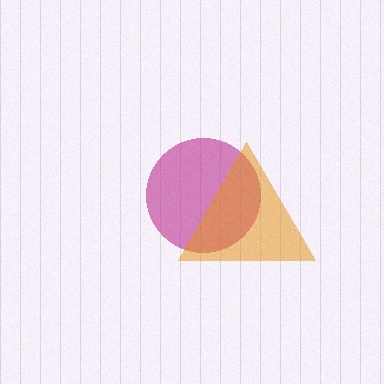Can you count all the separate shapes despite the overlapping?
Yes, there are 2 separate shapes.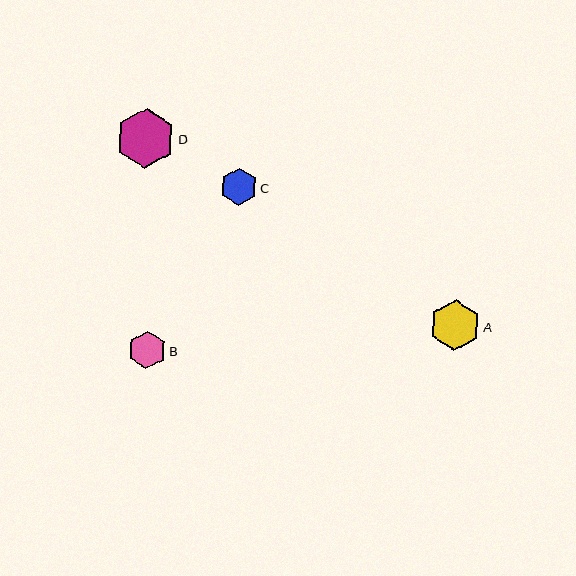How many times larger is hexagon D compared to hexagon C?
Hexagon D is approximately 1.6 times the size of hexagon C.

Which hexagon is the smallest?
Hexagon C is the smallest with a size of approximately 37 pixels.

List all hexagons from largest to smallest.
From largest to smallest: D, A, B, C.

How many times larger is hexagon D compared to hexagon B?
Hexagon D is approximately 1.6 times the size of hexagon B.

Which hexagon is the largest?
Hexagon D is the largest with a size of approximately 60 pixels.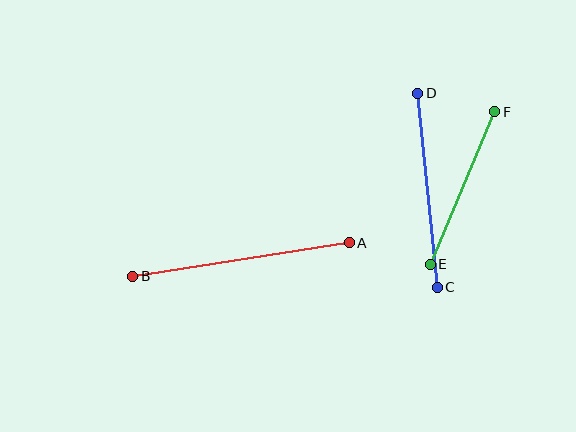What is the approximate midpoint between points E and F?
The midpoint is at approximately (463, 188) pixels.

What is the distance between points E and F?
The distance is approximately 165 pixels.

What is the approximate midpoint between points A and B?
The midpoint is at approximately (241, 259) pixels.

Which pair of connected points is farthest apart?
Points A and B are farthest apart.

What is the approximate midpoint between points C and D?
The midpoint is at approximately (428, 190) pixels.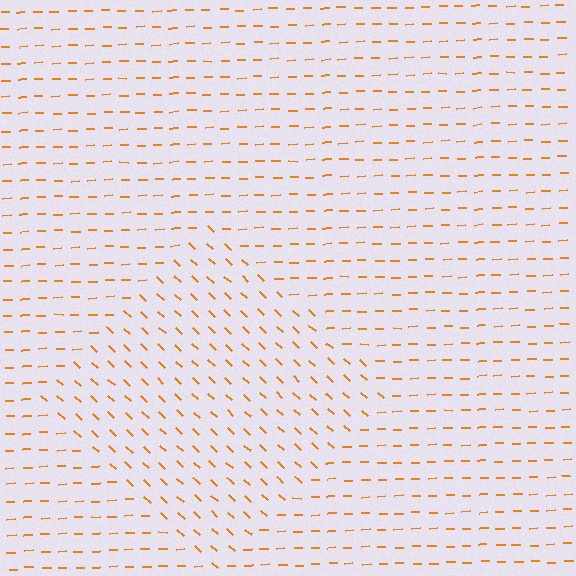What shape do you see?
I see a diamond.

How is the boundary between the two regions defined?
The boundary is defined purely by a change in line orientation (approximately 45 degrees difference). All lines are the same color and thickness.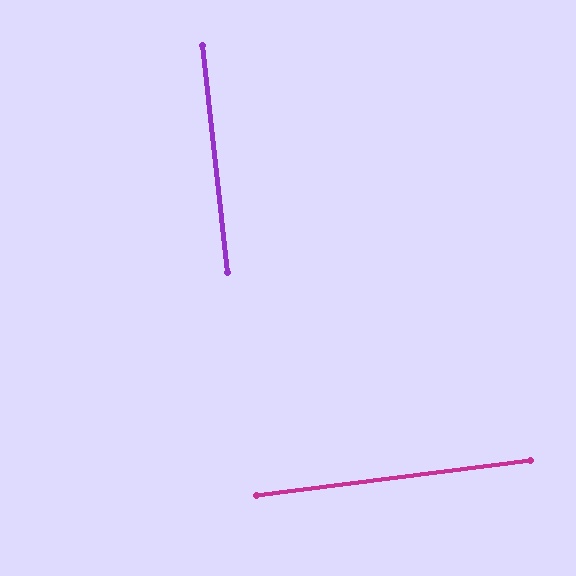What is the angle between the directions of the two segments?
Approximately 89 degrees.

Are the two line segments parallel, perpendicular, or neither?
Perpendicular — they meet at approximately 89°.